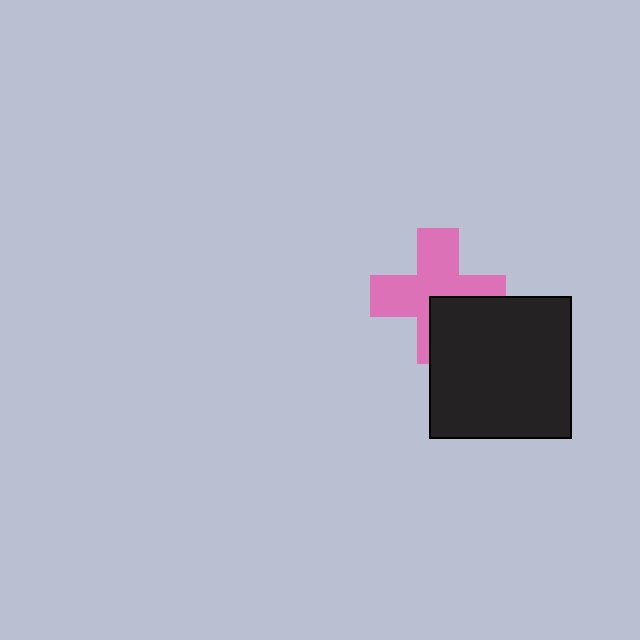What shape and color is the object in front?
The object in front is a black square.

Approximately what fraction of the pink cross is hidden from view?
Roughly 32% of the pink cross is hidden behind the black square.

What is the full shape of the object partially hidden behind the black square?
The partially hidden object is a pink cross.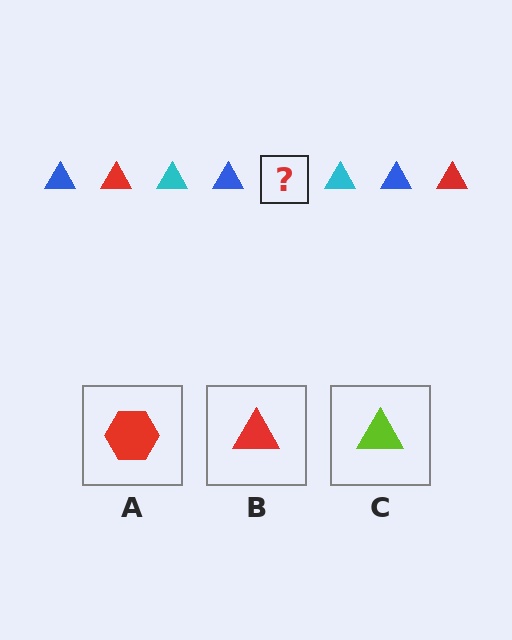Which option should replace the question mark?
Option B.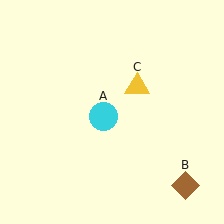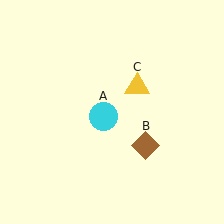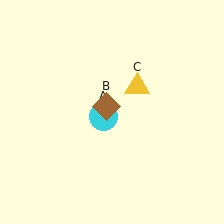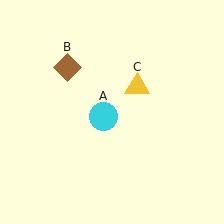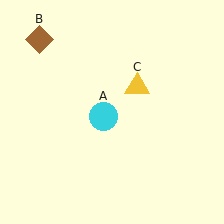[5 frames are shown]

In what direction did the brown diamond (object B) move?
The brown diamond (object B) moved up and to the left.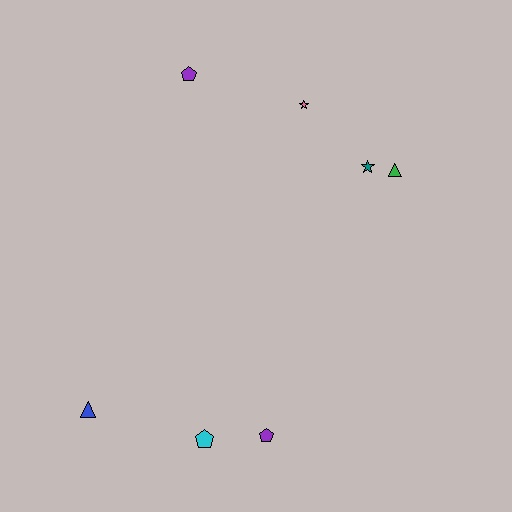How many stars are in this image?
There are 2 stars.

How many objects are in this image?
There are 7 objects.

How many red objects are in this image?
There are no red objects.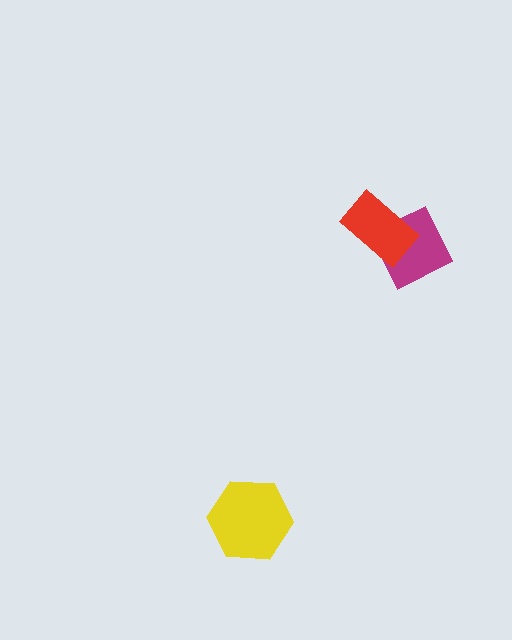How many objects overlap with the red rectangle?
1 object overlaps with the red rectangle.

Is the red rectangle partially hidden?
No, no other shape covers it.